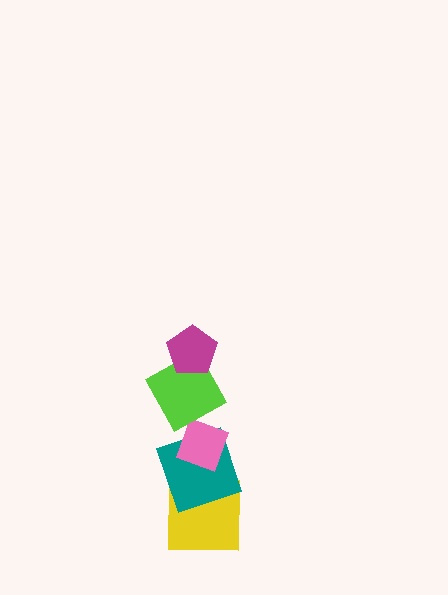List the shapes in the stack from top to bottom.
From top to bottom: the magenta pentagon, the lime square, the pink diamond, the teal square, the yellow square.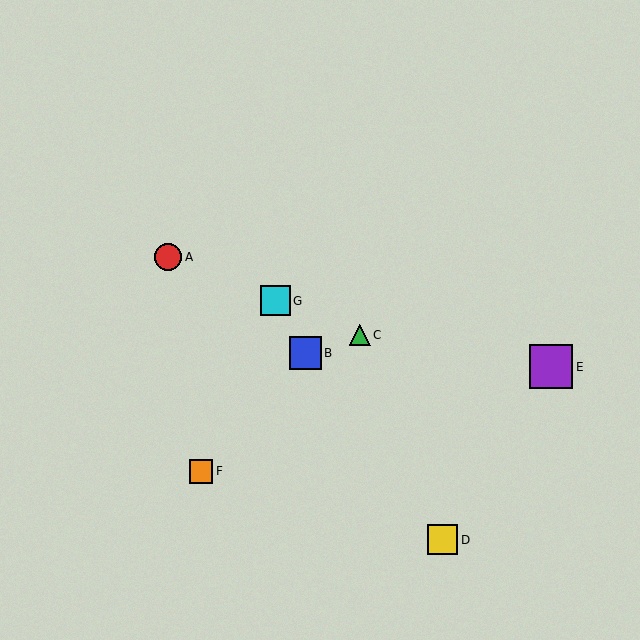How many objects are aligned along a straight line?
3 objects (A, C, G) are aligned along a straight line.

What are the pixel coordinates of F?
Object F is at (201, 471).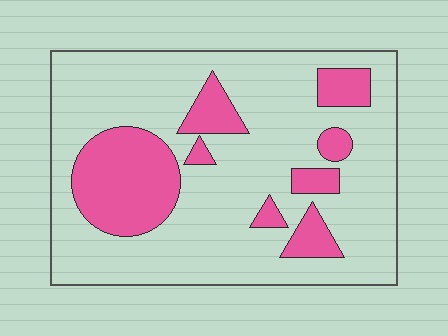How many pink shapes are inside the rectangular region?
8.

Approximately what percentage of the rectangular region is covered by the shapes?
Approximately 25%.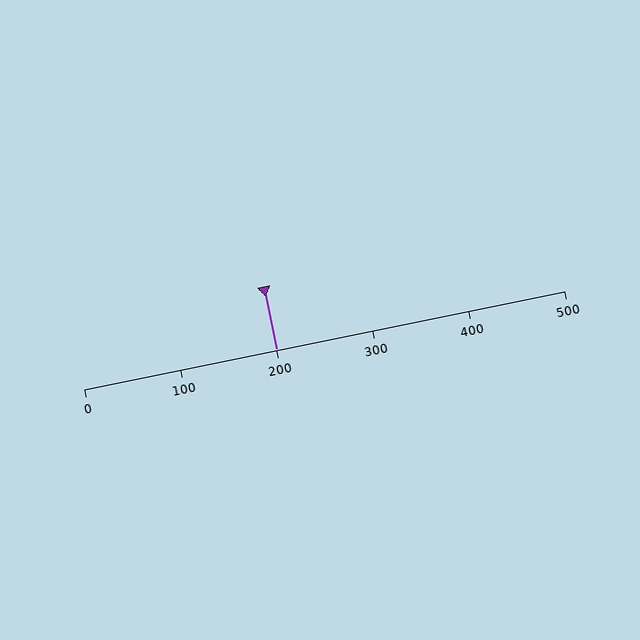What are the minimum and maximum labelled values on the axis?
The axis runs from 0 to 500.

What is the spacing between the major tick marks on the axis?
The major ticks are spaced 100 apart.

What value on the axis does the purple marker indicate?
The marker indicates approximately 200.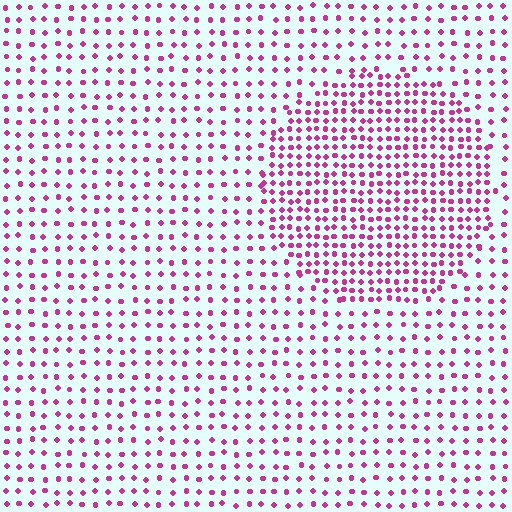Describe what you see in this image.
The image contains small magenta elements arranged at two different densities. A circle-shaped region is visible where the elements are more densely packed than the surrounding area.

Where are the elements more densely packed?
The elements are more densely packed inside the circle boundary.